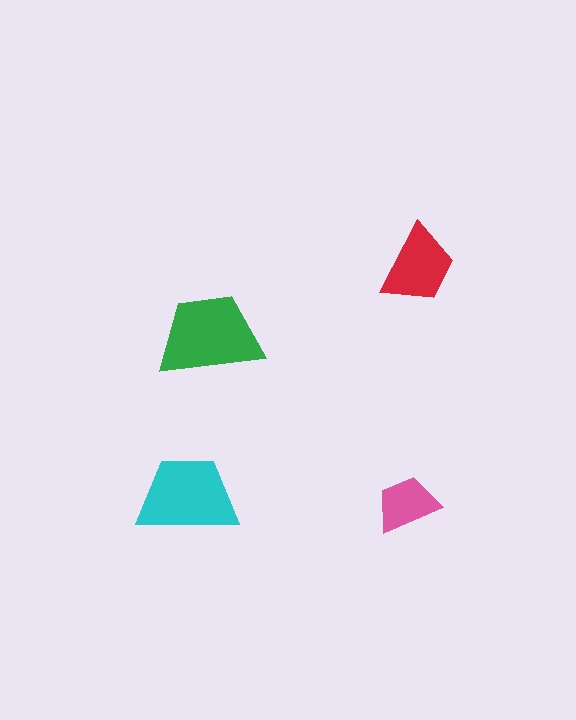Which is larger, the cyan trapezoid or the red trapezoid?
The cyan one.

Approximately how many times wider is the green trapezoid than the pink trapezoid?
About 1.5 times wider.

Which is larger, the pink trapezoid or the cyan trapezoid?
The cyan one.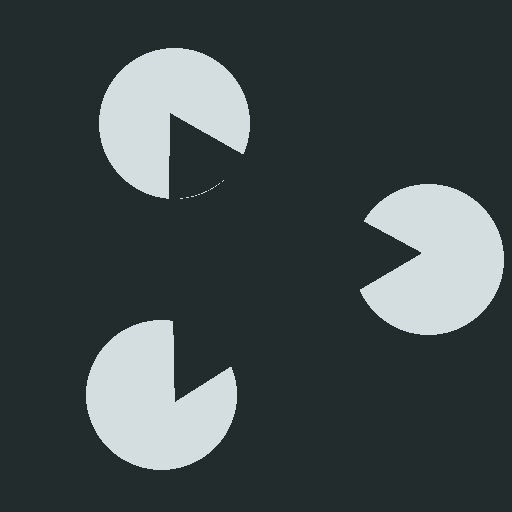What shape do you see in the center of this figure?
An illusory triangle — its edges are inferred from the aligned wedge cuts in the pac-man discs, not physically drawn.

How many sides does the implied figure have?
3 sides.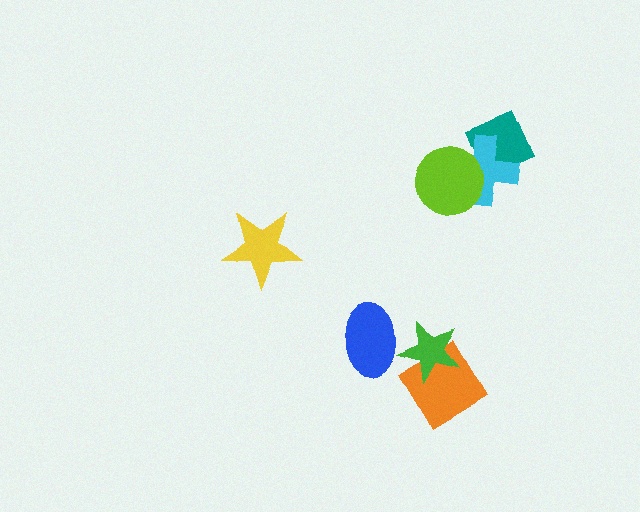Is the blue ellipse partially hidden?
Yes, it is partially covered by another shape.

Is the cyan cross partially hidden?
Yes, it is partially covered by another shape.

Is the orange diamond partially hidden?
Yes, it is partially covered by another shape.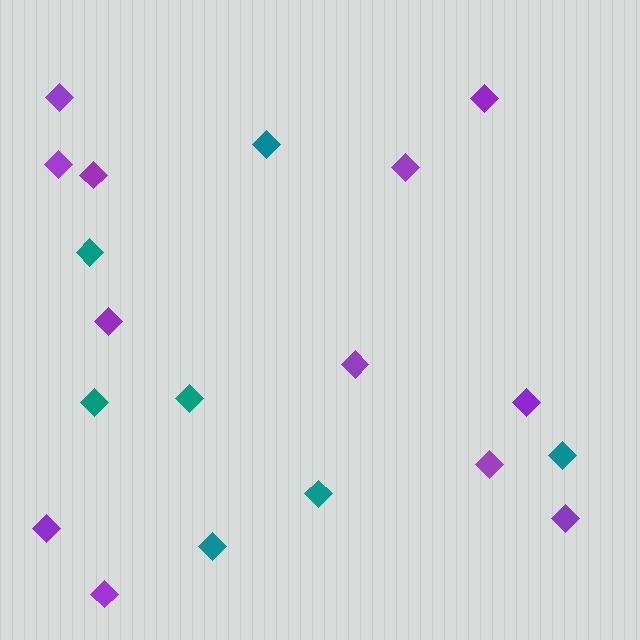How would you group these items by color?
There are 2 groups: one group of teal diamonds (7) and one group of purple diamonds (12).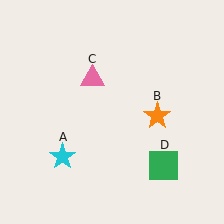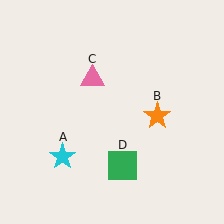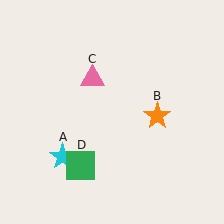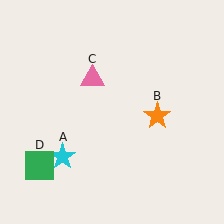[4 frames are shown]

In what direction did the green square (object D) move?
The green square (object D) moved left.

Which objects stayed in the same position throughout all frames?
Cyan star (object A) and orange star (object B) and pink triangle (object C) remained stationary.